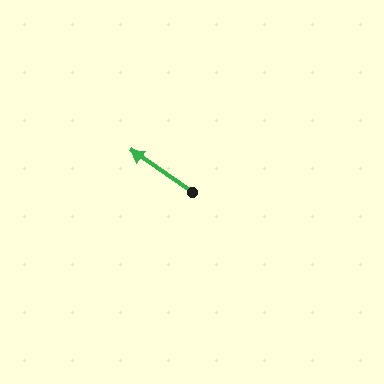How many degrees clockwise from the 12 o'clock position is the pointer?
Approximately 304 degrees.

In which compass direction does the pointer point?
Northwest.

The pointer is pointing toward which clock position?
Roughly 10 o'clock.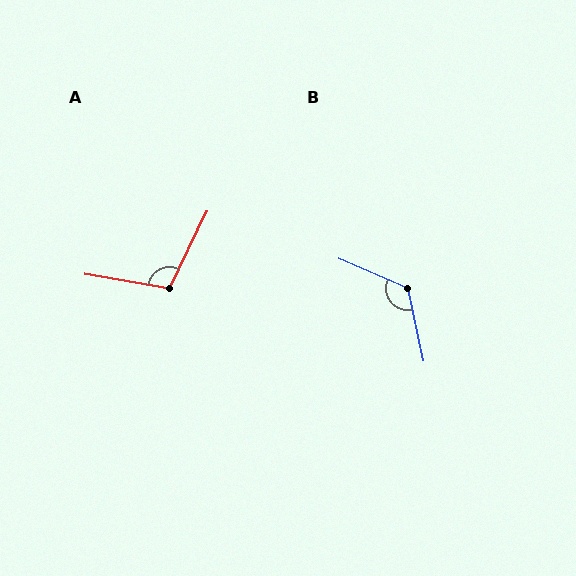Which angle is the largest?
B, at approximately 126 degrees.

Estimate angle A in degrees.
Approximately 106 degrees.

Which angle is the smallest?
A, at approximately 106 degrees.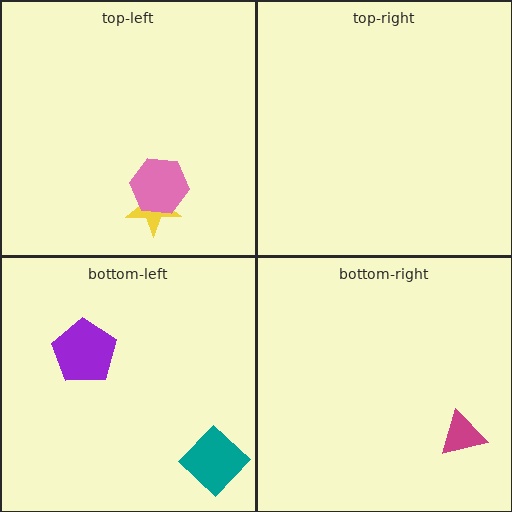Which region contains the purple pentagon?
The bottom-left region.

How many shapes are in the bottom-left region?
2.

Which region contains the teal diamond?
The bottom-left region.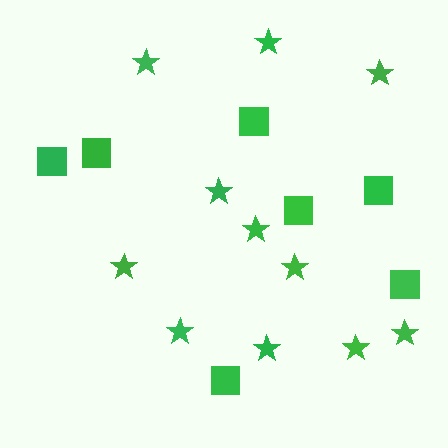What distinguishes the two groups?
There are 2 groups: one group of stars (11) and one group of squares (7).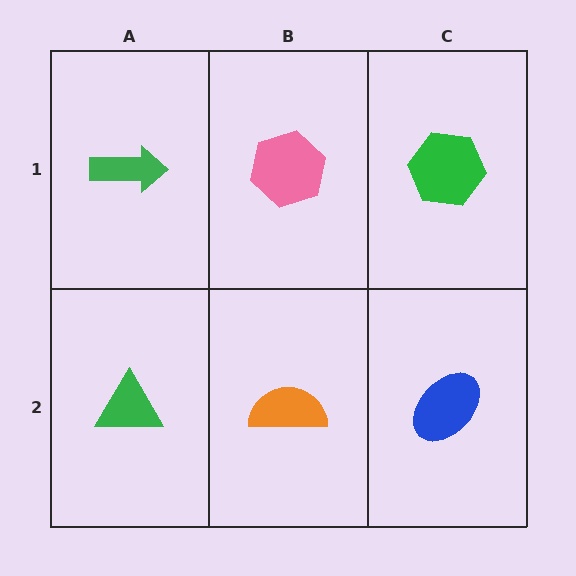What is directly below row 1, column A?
A green triangle.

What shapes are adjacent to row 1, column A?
A green triangle (row 2, column A), a pink hexagon (row 1, column B).